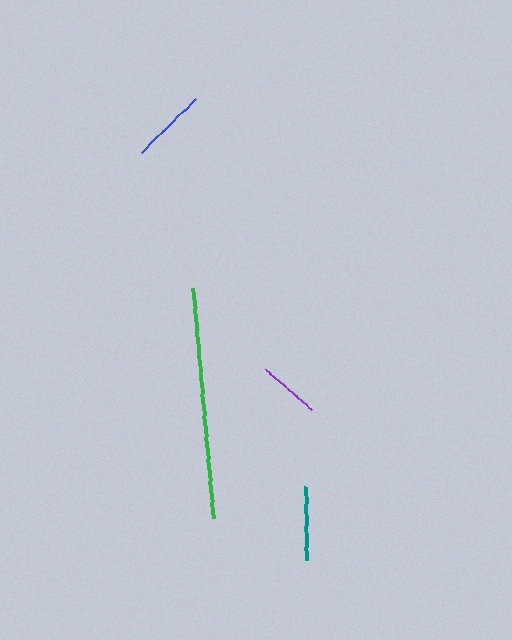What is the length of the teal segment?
The teal segment is approximately 73 pixels long.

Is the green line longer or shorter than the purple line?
The green line is longer than the purple line.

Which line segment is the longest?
The green line is the longest at approximately 231 pixels.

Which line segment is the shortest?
The purple line is the shortest at approximately 61 pixels.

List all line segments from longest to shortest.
From longest to shortest: green, blue, teal, purple.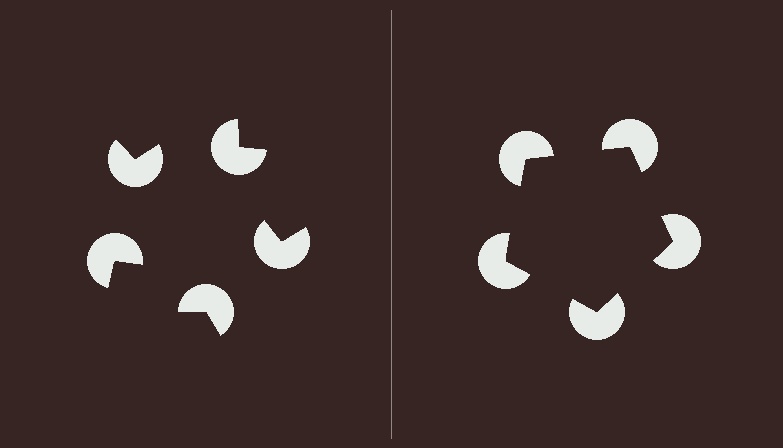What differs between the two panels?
The pac-man discs are positioned identically on both sides; only the wedge orientations differ. On the right they align to a pentagon; on the left they are misaligned.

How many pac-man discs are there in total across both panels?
10 — 5 on each side.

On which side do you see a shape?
An illusory pentagon appears on the right side. On the left side the wedge cuts are rotated, so no coherent shape forms.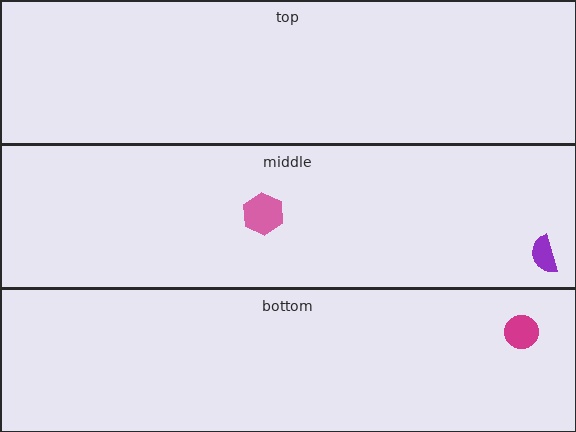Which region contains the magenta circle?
The bottom region.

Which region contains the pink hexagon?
The middle region.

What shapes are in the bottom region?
The magenta circle.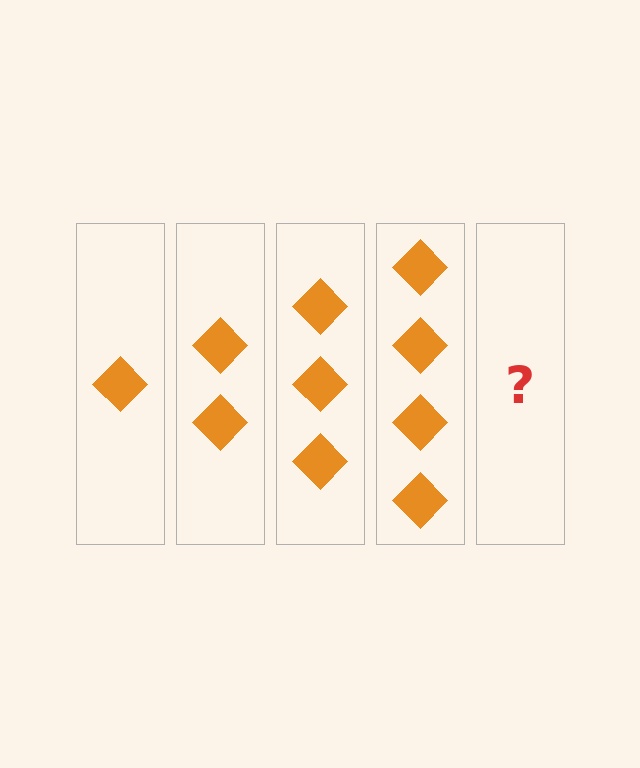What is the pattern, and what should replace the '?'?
The pattern is that each step adds one more diamond. The '?' should be 5 diamonds.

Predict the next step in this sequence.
The next step is 5 diamonds.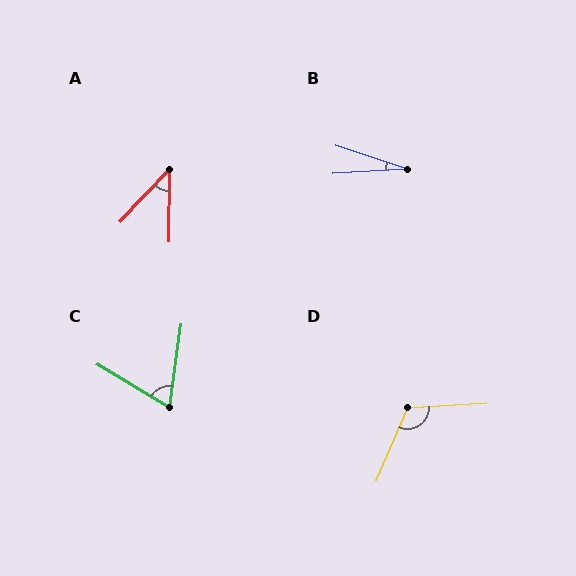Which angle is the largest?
D, at approximately 117 degrees.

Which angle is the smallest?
B, at approximately 21 degrees.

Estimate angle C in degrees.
Approximately 67 degrees.